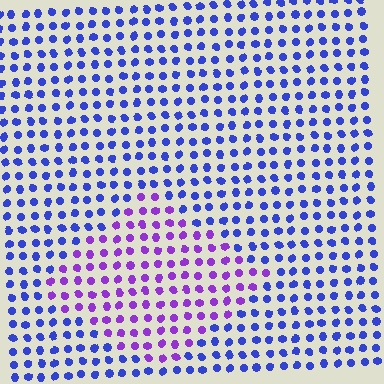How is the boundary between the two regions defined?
The boundary is defined purely by a slight shift in hue (about 44 degrees). Spacing, size, and orientation are identical on both sides.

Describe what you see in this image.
The image is filled with small blue elements in a uniform arrangement. A diamond-shaped region is visible where the elements are tinted to a slightly different hue, forming a subtle color boundary.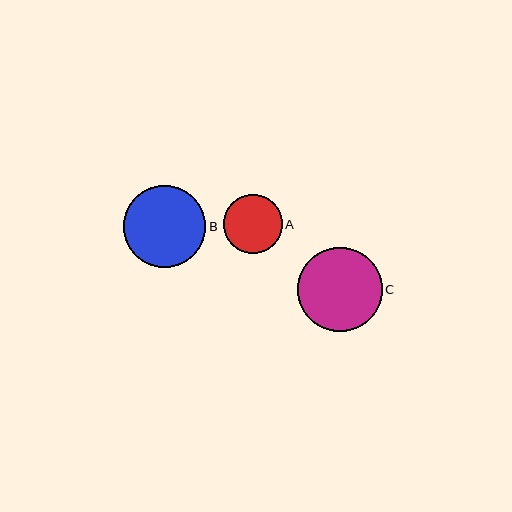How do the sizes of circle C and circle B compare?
Circle C and circle B are approximately the same size.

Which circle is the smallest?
Circle A is the smallest with a size of approximately 59 pixels.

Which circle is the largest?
Circle C is the largest with a size of approximately 84 pixels.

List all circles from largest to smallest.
From largest to smallest: C, B, A.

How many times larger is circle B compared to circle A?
Circle B is approximately 1.4 times the size of circle A.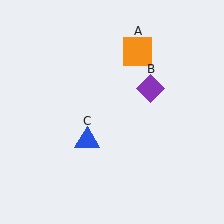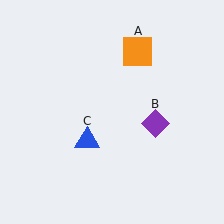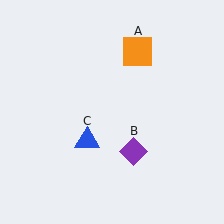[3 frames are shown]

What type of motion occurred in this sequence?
The purple diamond (object B) rotated clockwise around the center of the scene.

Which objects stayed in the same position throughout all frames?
Orange square (object A) and blue triangle (object C) remained stationary.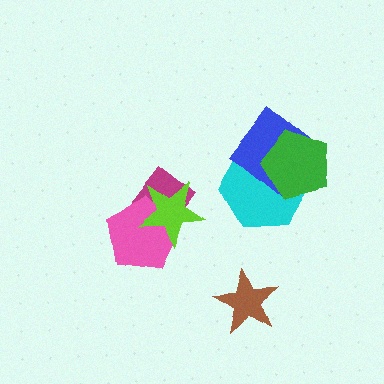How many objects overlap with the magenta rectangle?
2 objects overlap with the magenta rectangle.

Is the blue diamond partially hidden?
Yes, it is partially covered by another shape.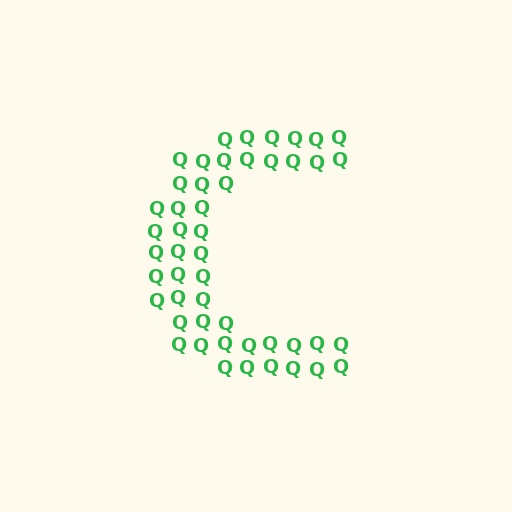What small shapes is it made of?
It is made of small letter Q's.